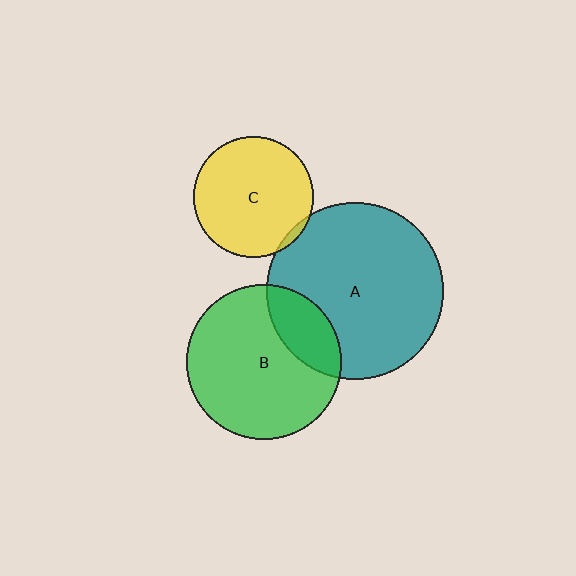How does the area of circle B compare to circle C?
Approximately 1.6 times.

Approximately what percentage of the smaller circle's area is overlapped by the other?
Approximately 20%.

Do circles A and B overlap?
Yes.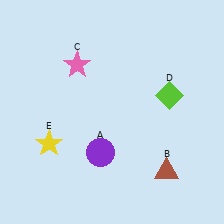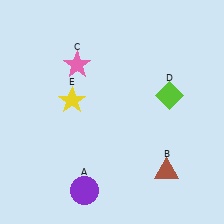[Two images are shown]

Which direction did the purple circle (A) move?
The purple circle (A) moved down.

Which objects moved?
The objects that moved are: the purple circle (A), the yellow star (E).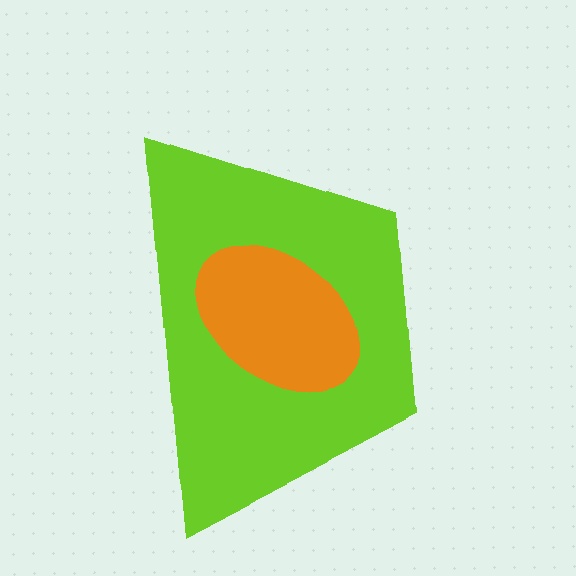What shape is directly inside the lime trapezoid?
The orange ellipse.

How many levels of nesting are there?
2.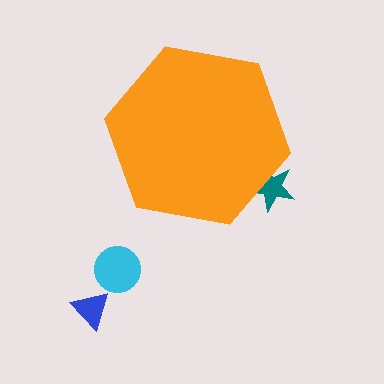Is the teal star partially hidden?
Yes, the teal star is partially hidden behind the orange hexagon.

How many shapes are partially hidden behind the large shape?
1 shape is partially hidden.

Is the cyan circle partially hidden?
No, the cyan circle is fully visible.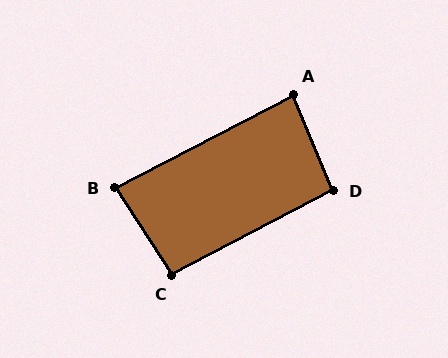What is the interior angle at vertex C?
Approximately 95 degrees (obtuse).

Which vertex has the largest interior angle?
D, at approximately 95 degrees.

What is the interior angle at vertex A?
Approximately 85 degrees (acute).